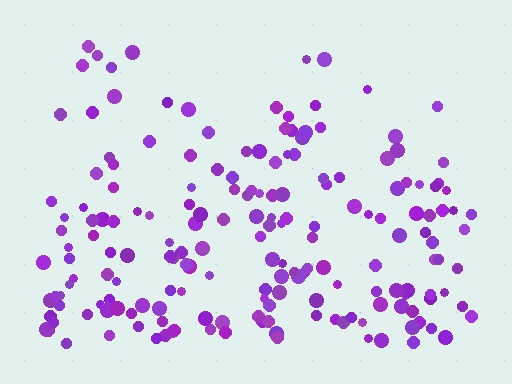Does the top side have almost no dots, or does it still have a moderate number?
Still a moderate number, just noticeably fewer than the bottom.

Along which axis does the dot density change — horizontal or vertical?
Vertical.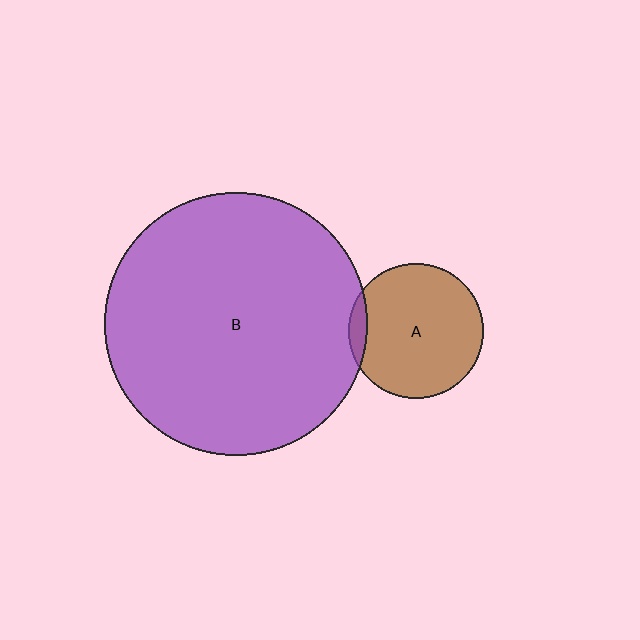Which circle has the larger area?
Circle B (purple).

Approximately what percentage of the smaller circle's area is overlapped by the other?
Approximately 5%.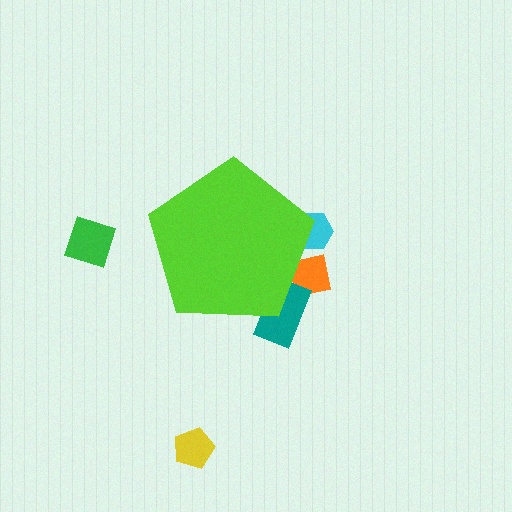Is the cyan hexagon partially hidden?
Yes, the cyan hexagon is partially hidden behind the lime pentagon.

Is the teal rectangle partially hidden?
Yes, the teal rectangle is partially hidden behind the lime pentagon.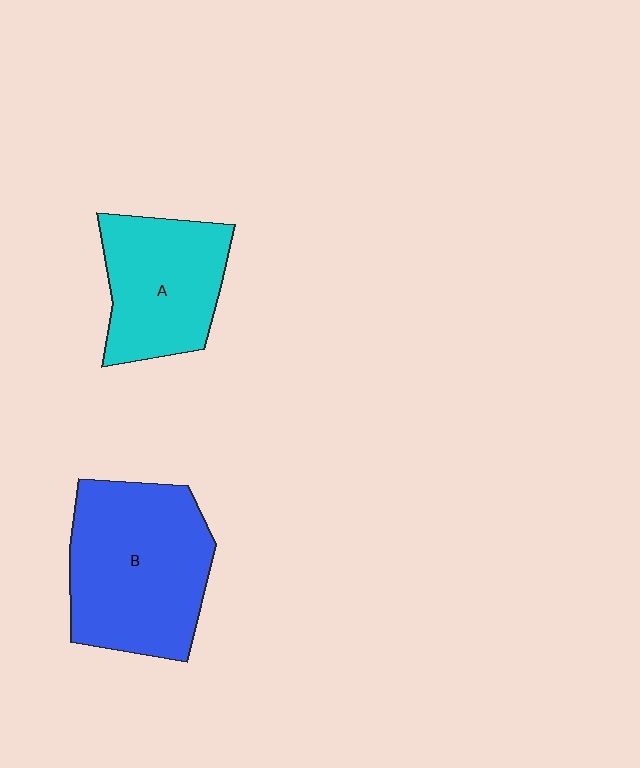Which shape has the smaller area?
Shape A (cyan).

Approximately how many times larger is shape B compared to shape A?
Approximately 1.4 times.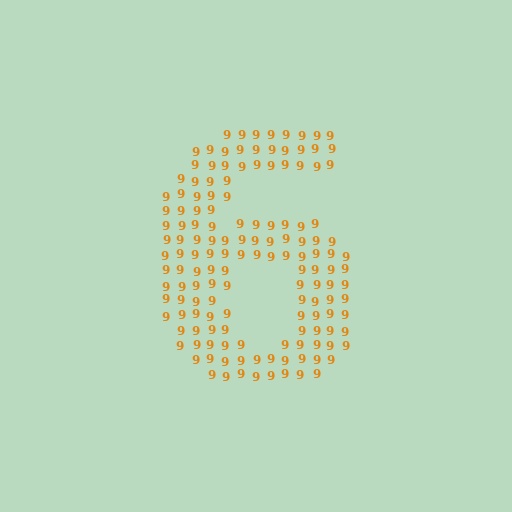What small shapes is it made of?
It is made of small digit 9's.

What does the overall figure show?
The overall figure shows the digit 6.